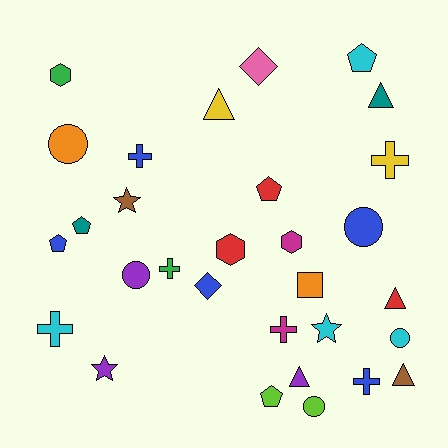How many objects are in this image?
There are 30 objects.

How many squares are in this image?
There is 1 square.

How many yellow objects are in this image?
There are 2 yellow objects.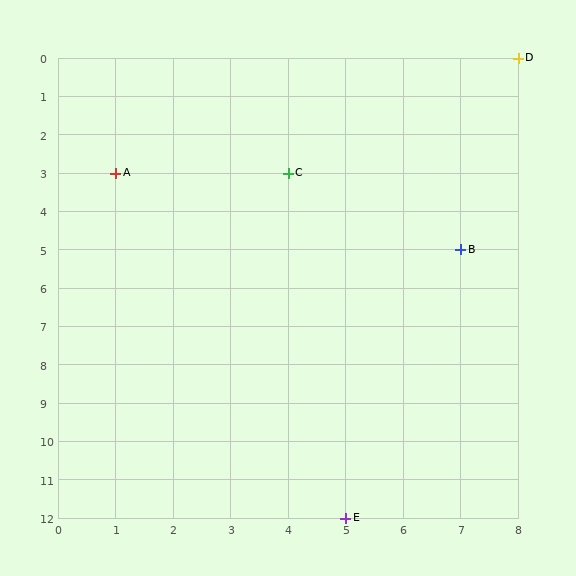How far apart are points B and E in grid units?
Points B and E are 2 columns and 7 rows apart (about 7.3 grid units diagonally).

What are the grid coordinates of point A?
Point A is at grid coordinates (1, 3).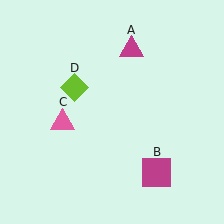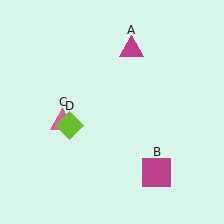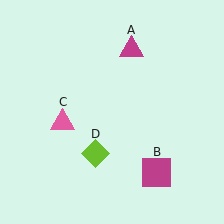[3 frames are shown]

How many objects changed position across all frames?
1 object changed position: lime diamond (object D).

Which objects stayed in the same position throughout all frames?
Magenta triangle (object A) and magenta square (object B) and pink triangle (object C) remained stationary.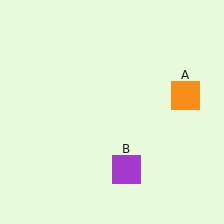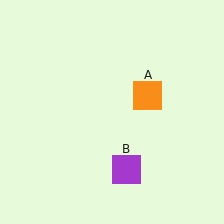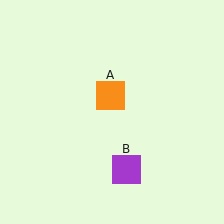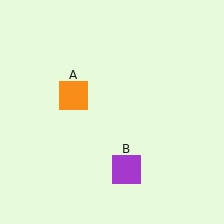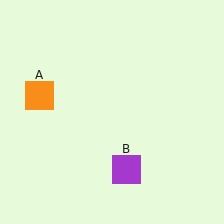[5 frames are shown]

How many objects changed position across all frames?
1 object changed position: orange square (object A).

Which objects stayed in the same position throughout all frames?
Purple square (object B) remained stationary.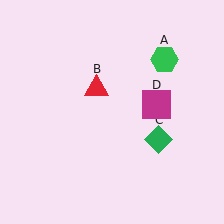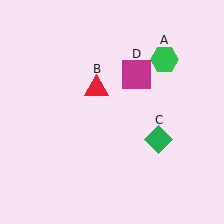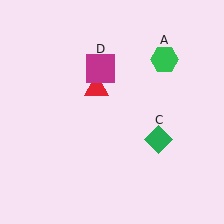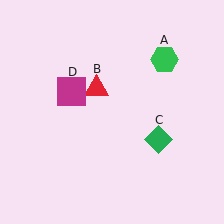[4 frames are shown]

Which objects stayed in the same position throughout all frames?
Green hexagon (object A) and red triangle (object B) and green diamond (object C) remained stationary.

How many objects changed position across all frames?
1 object changed position: magenta square (object D).